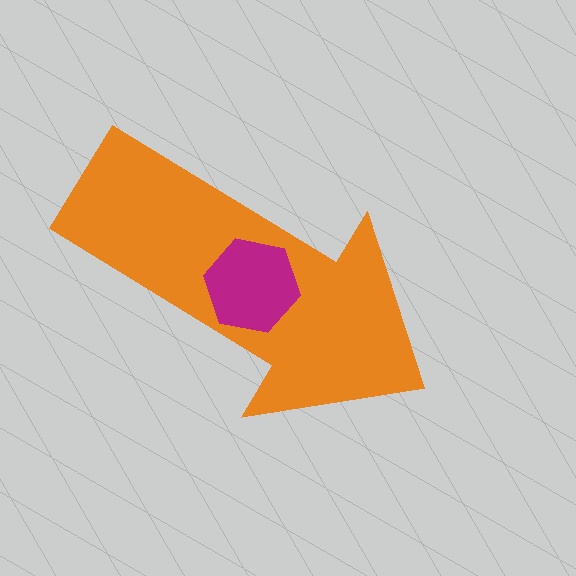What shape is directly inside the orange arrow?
The magenta hexagon.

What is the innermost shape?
The magenta hexagon.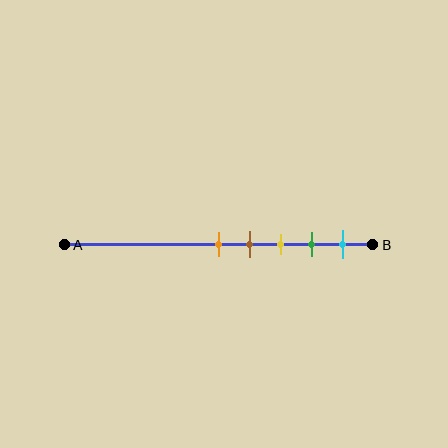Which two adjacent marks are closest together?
The orange and brown marks are the closest adjacent pair.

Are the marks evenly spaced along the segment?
Yes, the marks are approximately evenly spaced.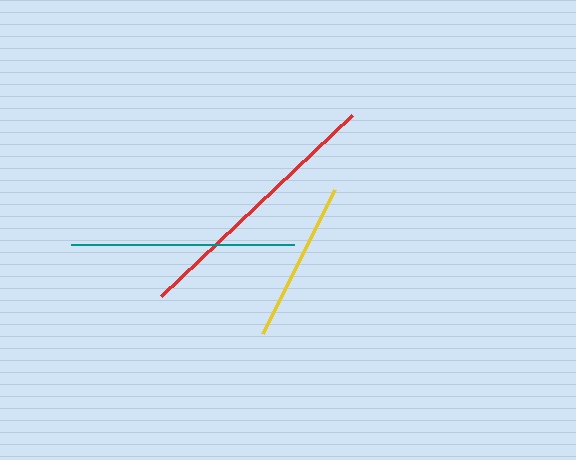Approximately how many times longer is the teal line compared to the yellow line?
The teal line is approximately 1.4 times the length of the yellow line.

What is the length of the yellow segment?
The yellow segment is approximately 162 pixels long.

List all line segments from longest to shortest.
From longest to shortest: red, teal, yellow.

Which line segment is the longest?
The red line is the longest at approximately 262 pixels.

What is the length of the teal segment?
The teal segment is approximately 223 pixels long.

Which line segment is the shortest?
The yellow line is the shortest at approximately 162 pixels.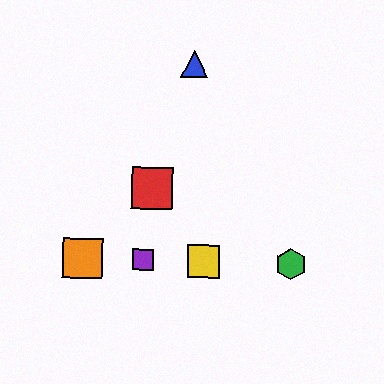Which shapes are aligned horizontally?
The green hexagon, the yellow square, the purple square, the orange square are aligned horizontally.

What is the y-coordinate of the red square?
The red square is at y≈188.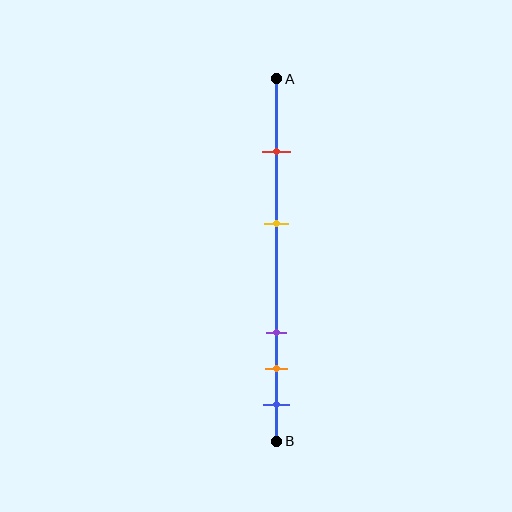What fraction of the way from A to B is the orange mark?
The orange mark is approximately 80% (0.8) of the way from A to B.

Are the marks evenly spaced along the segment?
No, the marks are not evenly spaced.